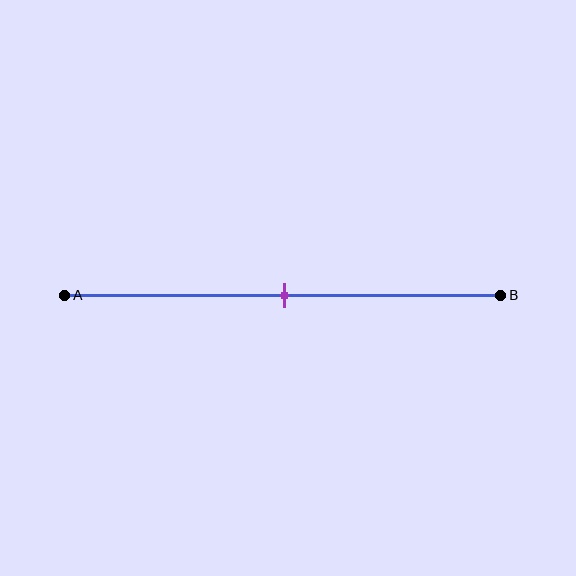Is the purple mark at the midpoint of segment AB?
Yes, the mark is approximately at the midpoint.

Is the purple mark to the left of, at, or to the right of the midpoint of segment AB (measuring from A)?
The purple mark is approximately at the midpoint of segment AB.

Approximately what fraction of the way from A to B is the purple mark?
The purple mark is approximately 50% of the way from A to B.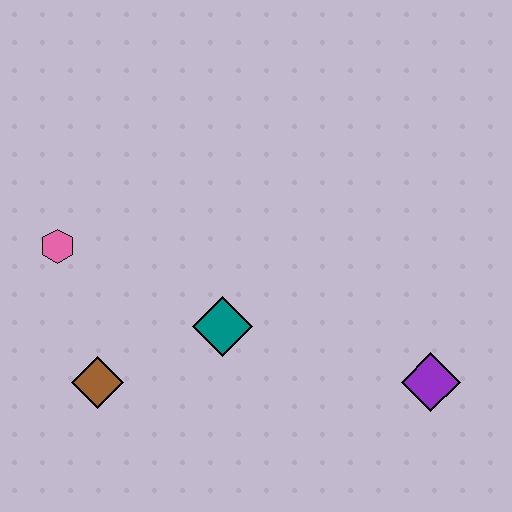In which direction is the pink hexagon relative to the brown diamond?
The pink hexagon is above the brown diamond.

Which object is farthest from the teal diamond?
The purple diamond is farthest from the teal diamond.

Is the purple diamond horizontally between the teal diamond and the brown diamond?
No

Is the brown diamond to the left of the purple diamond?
Yes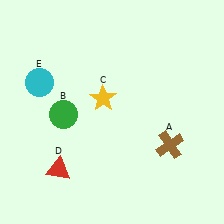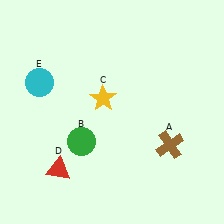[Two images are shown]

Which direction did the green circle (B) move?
The green circle (B) moved down.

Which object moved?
The green circle (B) moved down.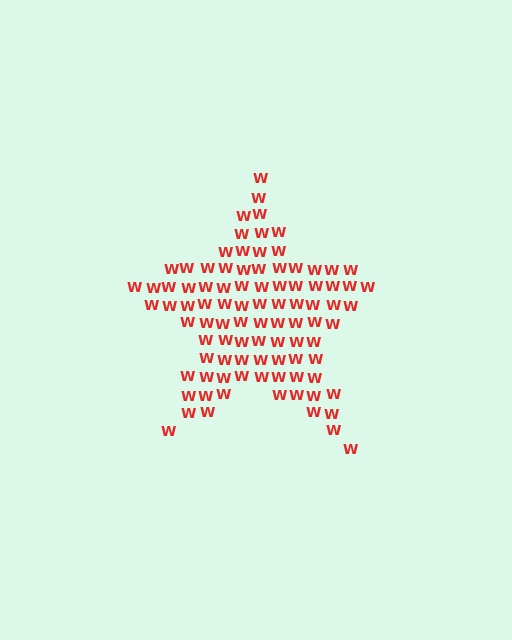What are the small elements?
The small elements are letter W's.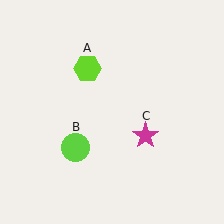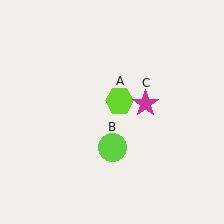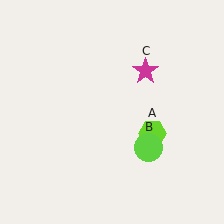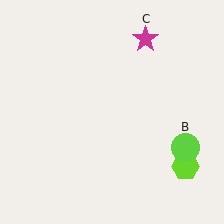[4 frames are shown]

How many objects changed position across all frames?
3 objects changed position: lime hexagon (object A), lime circle (object B), magenta star (object C).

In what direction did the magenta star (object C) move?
The magenta star (object C) moved up.